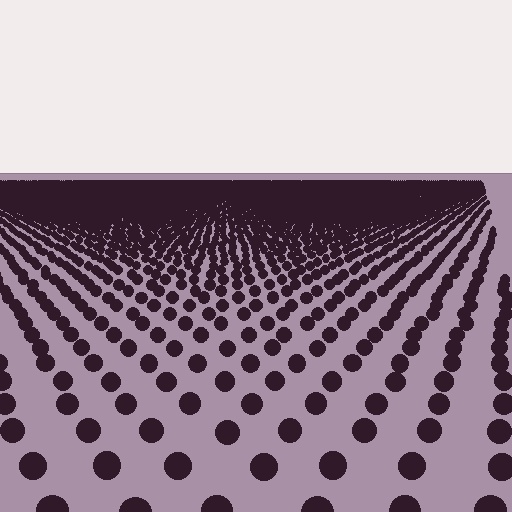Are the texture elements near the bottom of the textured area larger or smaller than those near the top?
Larger. Near the bottom, elements are closer to the viewer and appear at a bigger on-screen size.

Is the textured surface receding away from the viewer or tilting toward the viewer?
The surface is receding away from the viewer. Texture elements get smaller and denser toward the top.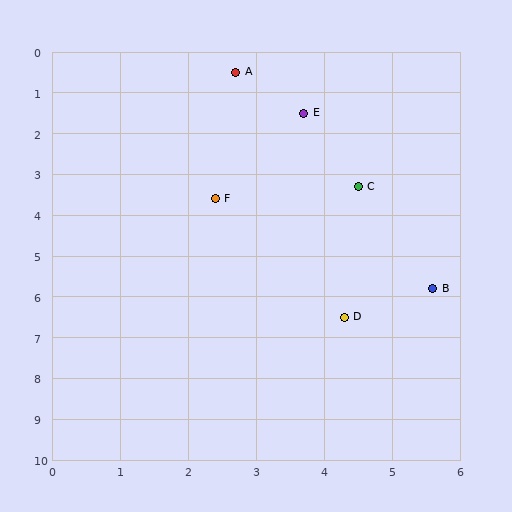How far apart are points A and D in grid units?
Points A and D are about 6.2 grid units apart.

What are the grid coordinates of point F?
Point F is at approximately (2.4, 3.6).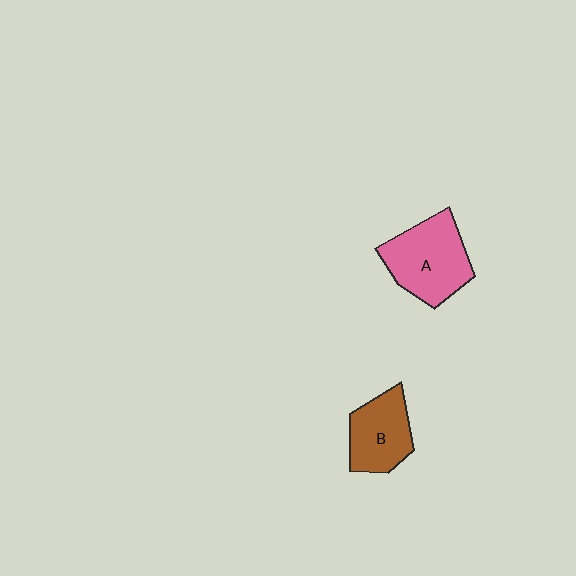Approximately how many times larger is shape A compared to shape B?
Approximately 1.3 times.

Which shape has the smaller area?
Shape B (brown).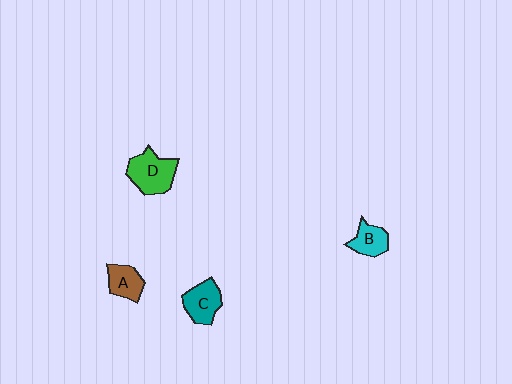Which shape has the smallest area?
Shape B (cyan).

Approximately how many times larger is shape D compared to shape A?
Approximately 1.6 times.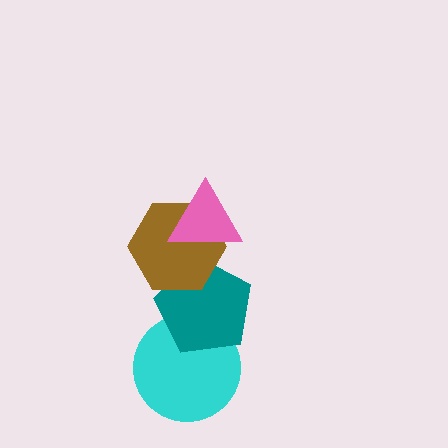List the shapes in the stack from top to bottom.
From top to bottom: the pink triangle, the brown hexagon, the teal pentagon, the cyan circle.